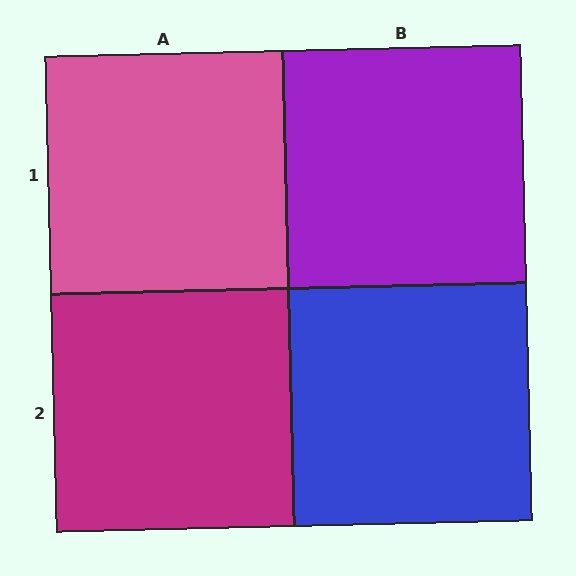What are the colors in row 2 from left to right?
Magenta, blue.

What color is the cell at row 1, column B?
Purple.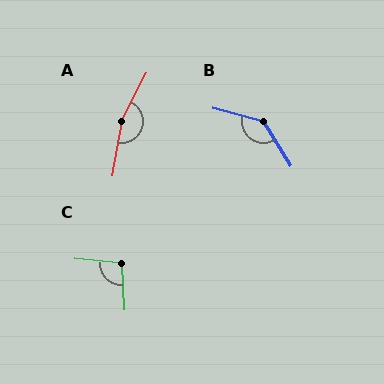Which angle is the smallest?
C, at approximately 99 degrees.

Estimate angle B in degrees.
Approximately 137 degrees.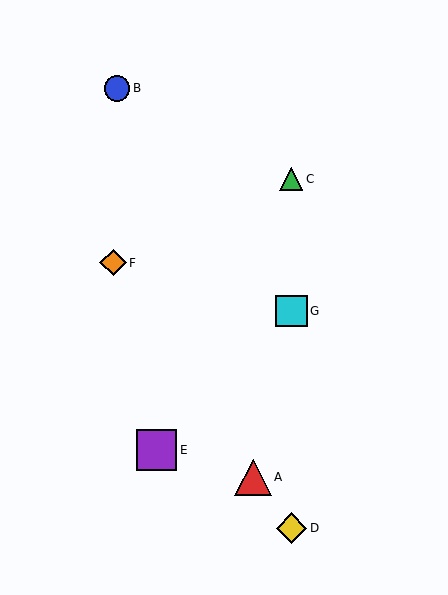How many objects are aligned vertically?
3 objects (C, D, G) are aligned vertically.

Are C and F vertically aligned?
No, C is at x≈291 and F is at x≈113.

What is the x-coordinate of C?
Object C is at x≈291.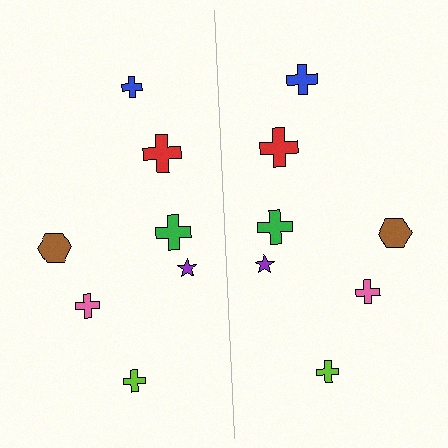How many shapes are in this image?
There are 14 shapes in this image.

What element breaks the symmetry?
The blue cross on the right side has a different size than its mirror counterpart.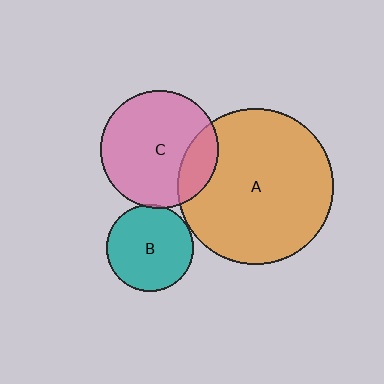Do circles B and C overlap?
Yes.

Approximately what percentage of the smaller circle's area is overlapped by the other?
Approximately 5%.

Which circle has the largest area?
Circle A (orange).